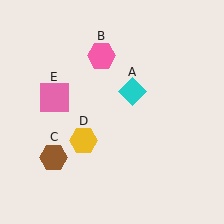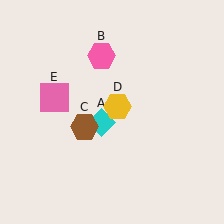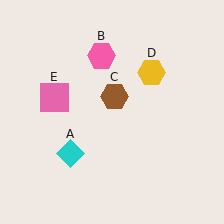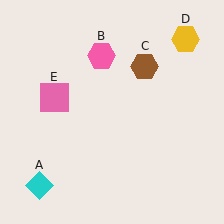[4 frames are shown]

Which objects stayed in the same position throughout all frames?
Pink hexagon (object B) and pink square (object E) remained stationary.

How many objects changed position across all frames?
3 objects changed position: cyan diamond (object A), brown hexagon (object C), yellow hexagon (object D).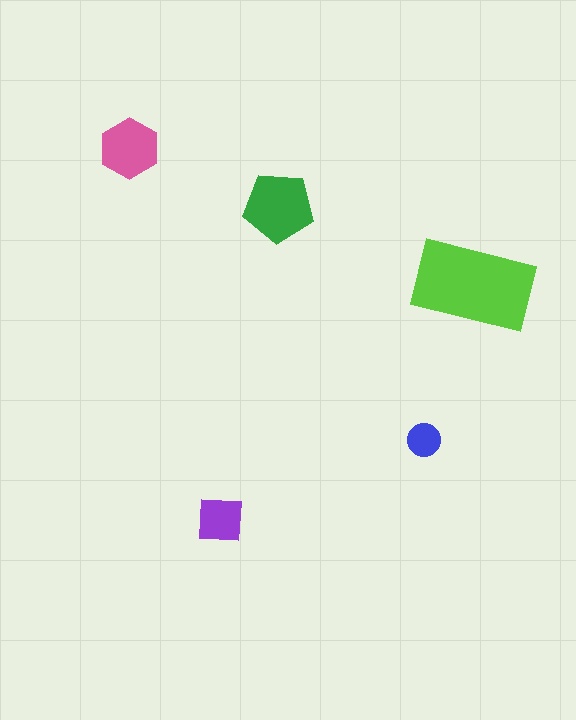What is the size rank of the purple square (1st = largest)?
4th.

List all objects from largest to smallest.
The lime rectangle, the green pentagon, the pink hexagon, the purple square, the blue circle.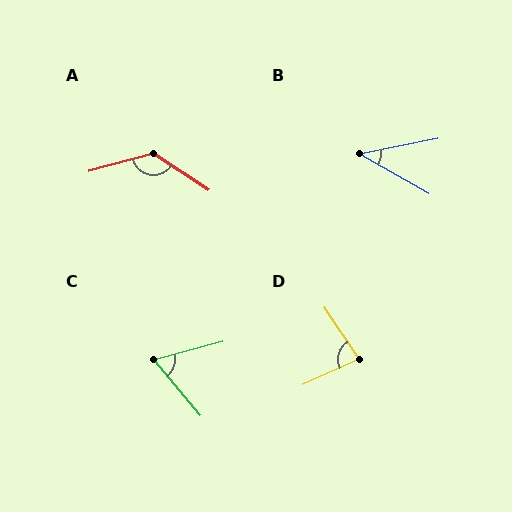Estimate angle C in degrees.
Approximately 65 degrees.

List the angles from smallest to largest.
B (41°), C (65°), D (81°), A (131°).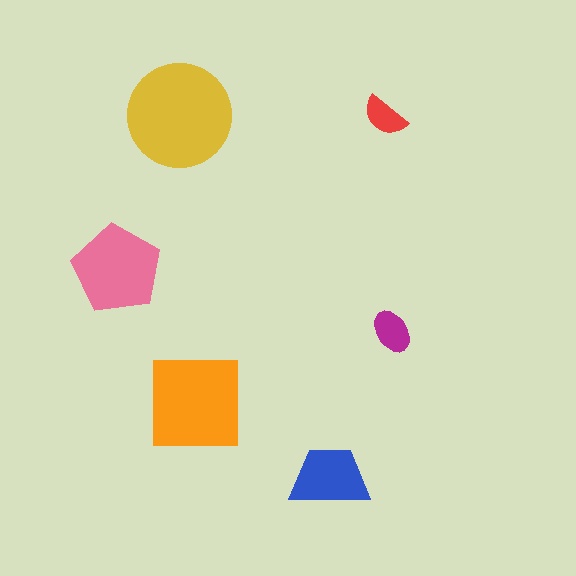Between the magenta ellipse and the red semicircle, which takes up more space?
The magenta ellipse.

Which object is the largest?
The yellow circle.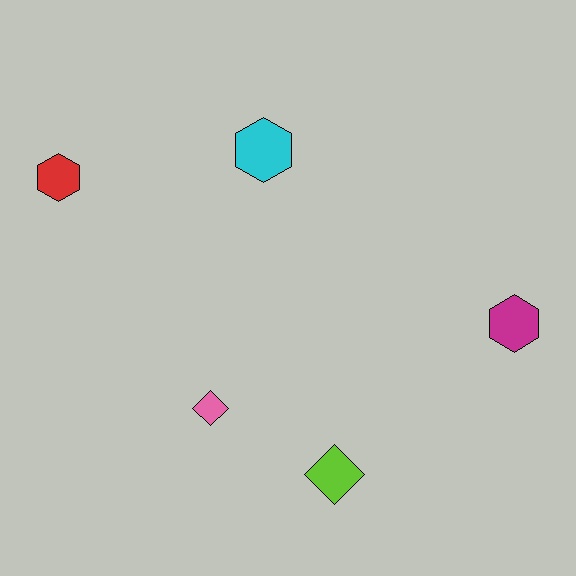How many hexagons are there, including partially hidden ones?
There are 3 hexagons.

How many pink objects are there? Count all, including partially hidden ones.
There is 1 pink object.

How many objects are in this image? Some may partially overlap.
There are 5 objects.